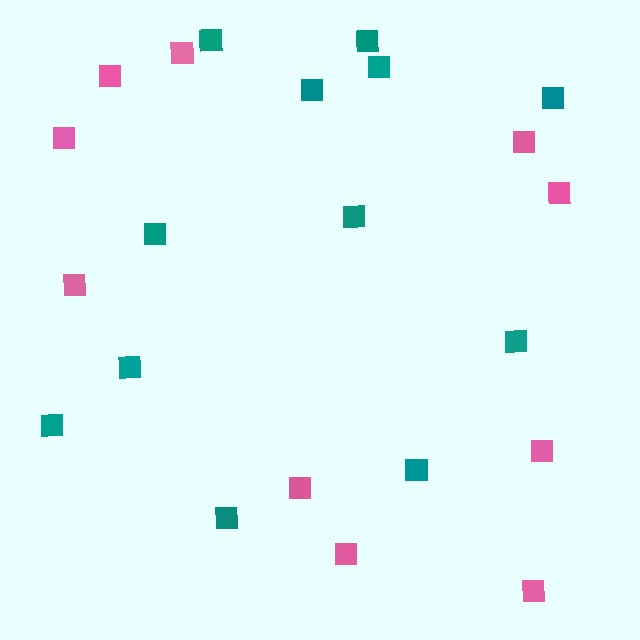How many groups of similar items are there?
There are 2 groups: one group of pink squares (10) and one group of teal squares (12).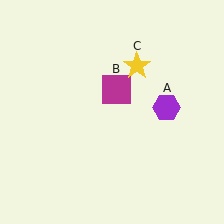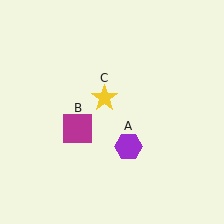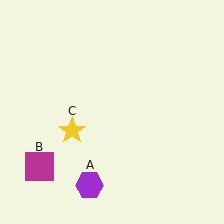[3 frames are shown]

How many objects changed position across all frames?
3 objects changed position: purple hexagon (object A), magenta square (object B), yellow star (object C).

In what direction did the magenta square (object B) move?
The magenta square (object B) moved down and to the left.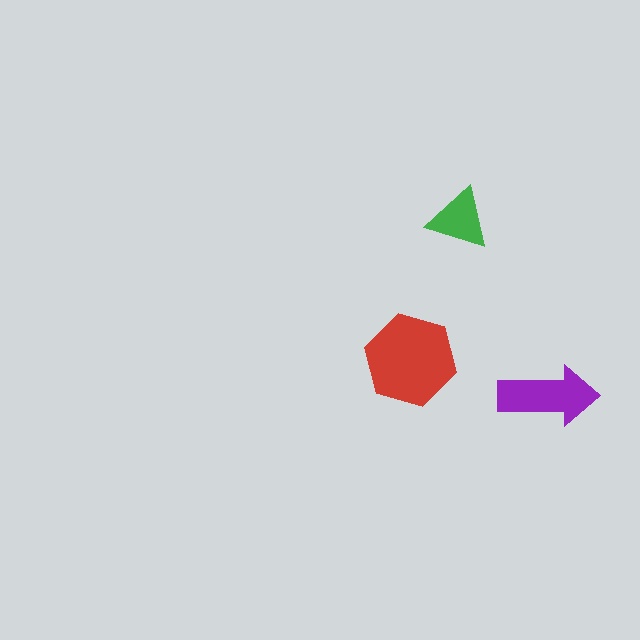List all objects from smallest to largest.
The green triangle, the purple arrow, the red hexagon.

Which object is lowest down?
The purple arrow is bottommost.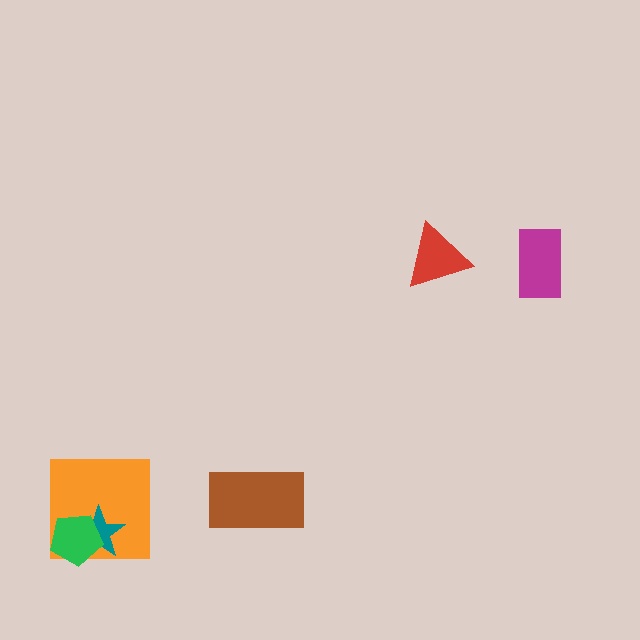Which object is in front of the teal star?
The green pentagon is in front of the teal star.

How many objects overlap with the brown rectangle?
0 objects overlap with the brown rectangle.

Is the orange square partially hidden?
Yes, it is partially covered by another shape.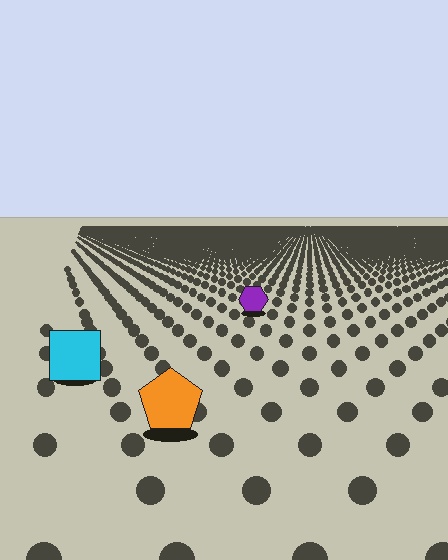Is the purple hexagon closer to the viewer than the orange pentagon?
No. The orange pentagon is closer — you can tell from the texture gradient: the ground texture is coarser near it.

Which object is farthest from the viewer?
The purple hexagon is farthest from the viewer. It appears smaller and the ground texture around it is denser.